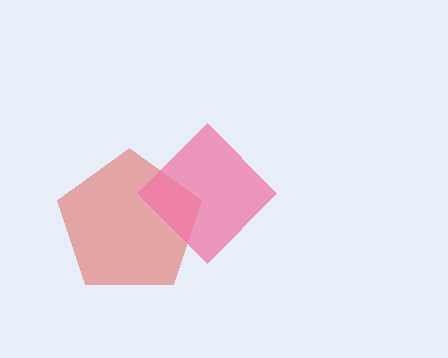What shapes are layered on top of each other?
The layered shapes are: a red pentagon, a pink diamond.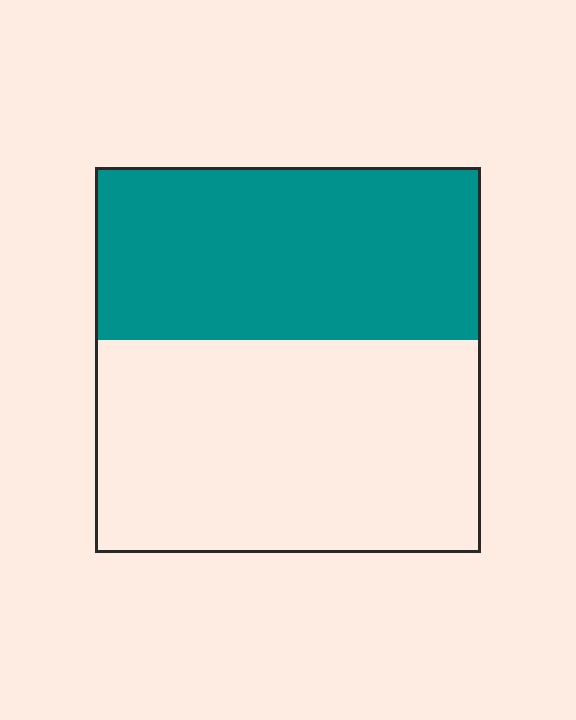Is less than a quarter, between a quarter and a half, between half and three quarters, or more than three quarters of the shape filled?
Between a quarter and a half.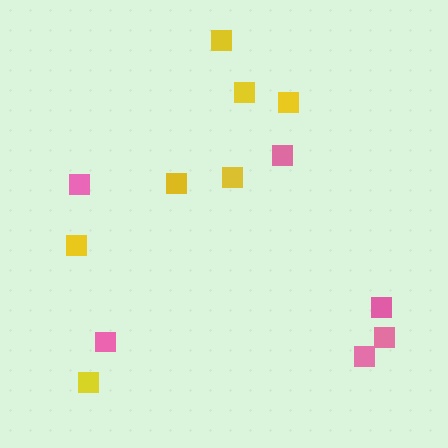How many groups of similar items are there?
There are 2 groups: one group of pink squares (6) and one group of yellow squares (7).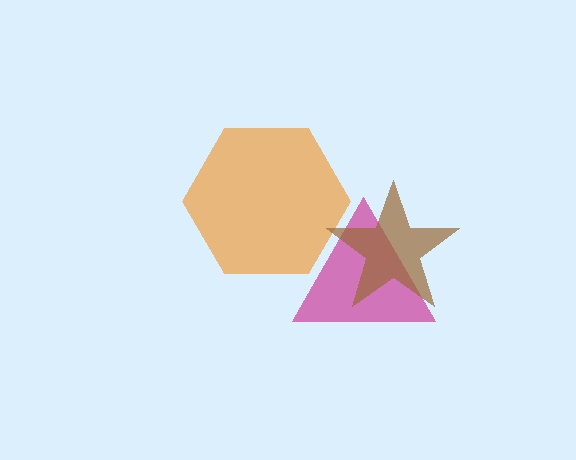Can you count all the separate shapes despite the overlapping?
Yes, there are 3 separate shapes.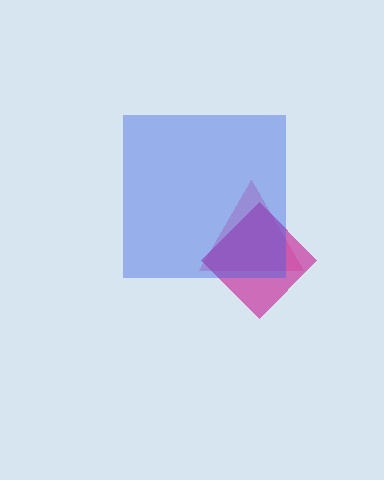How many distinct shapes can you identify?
There are 3 distinct shapes: a pink triangle, a magenta diamond, a blue square.